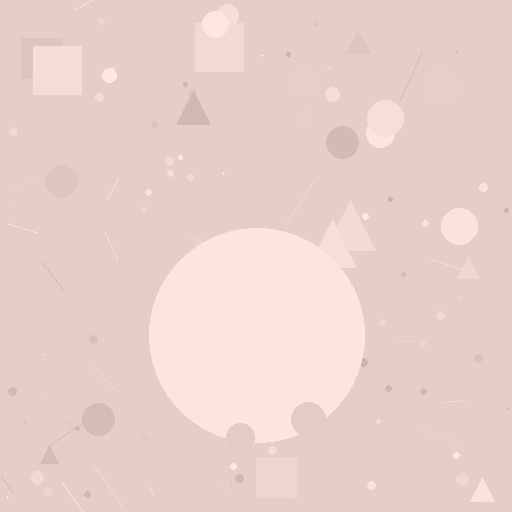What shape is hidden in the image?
A circle is hidden in the image.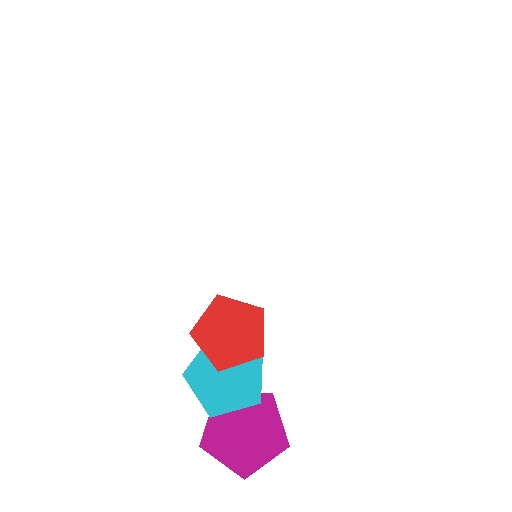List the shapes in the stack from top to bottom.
From top to bottom: the red pentagon, the cyan pentagon, the magenta pentagon.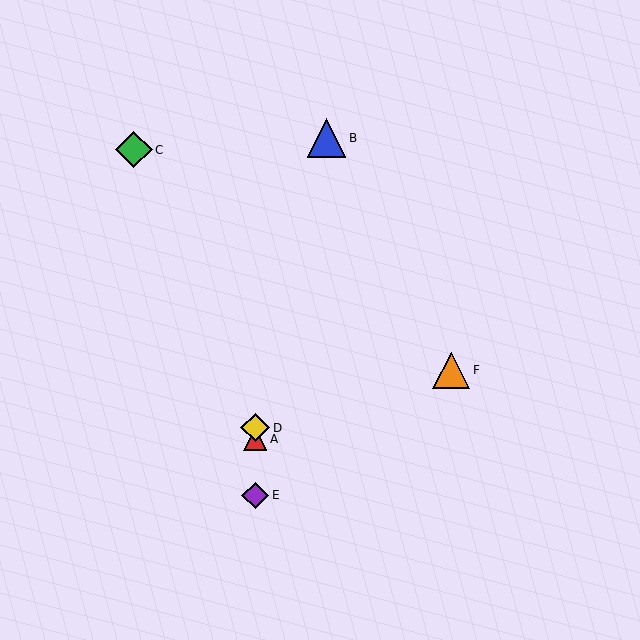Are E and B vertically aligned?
No, E is at x≈255 and B is at x≈326.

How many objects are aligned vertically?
3 objects (A, D, E) are aligned vertically.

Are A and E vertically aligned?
Yes, both are at x≈255.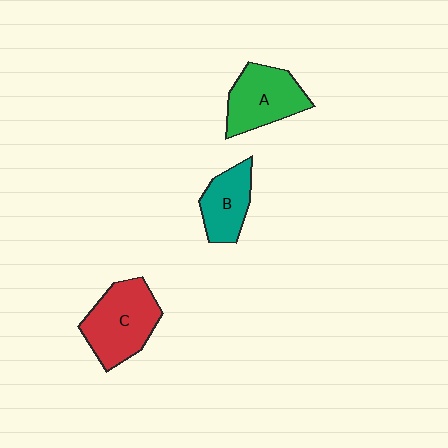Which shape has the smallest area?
Shape B (teal).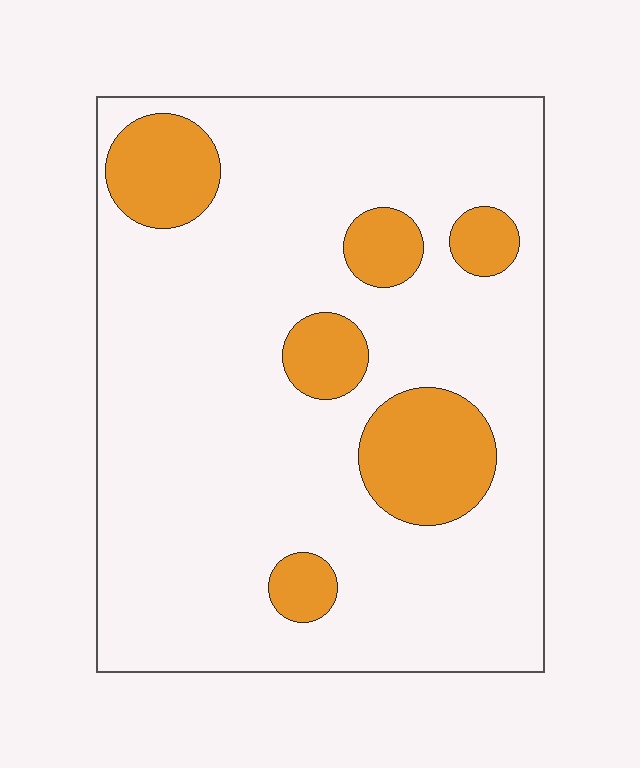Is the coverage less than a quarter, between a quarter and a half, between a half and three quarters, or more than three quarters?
Less than a quarter.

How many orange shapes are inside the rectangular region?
6.